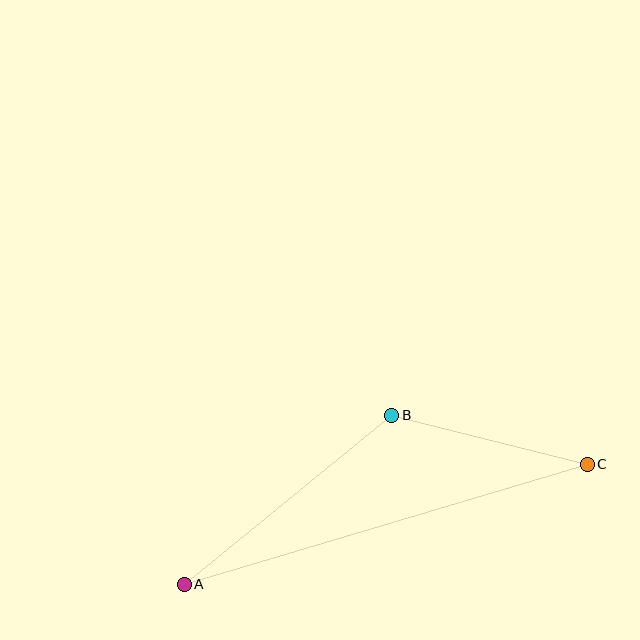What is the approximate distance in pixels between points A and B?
The distance between A and B is approximately 267 pixels.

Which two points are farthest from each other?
Points A and C are farthest from each other.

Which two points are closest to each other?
Points B and C are closest to each other.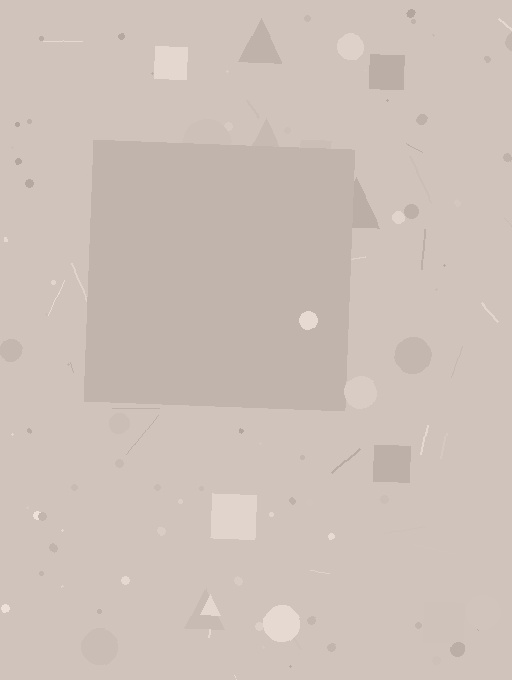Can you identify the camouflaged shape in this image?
The camouflaged shape is a square.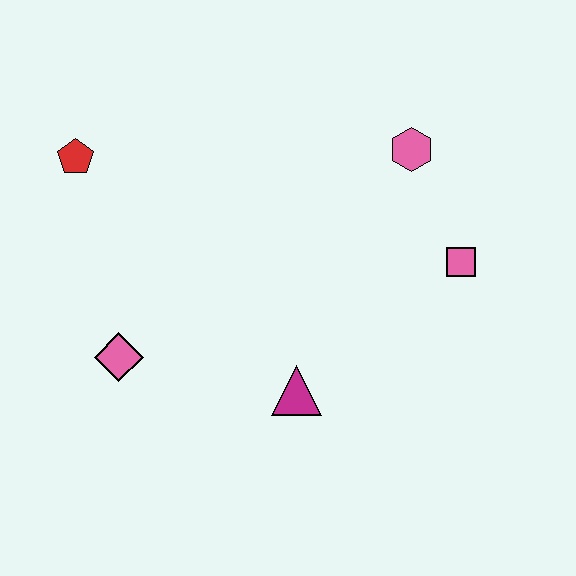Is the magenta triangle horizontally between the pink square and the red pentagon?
Yes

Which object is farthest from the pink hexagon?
The pink diamond is farthest from the pink hexagon.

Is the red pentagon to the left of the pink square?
Yes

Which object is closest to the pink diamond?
The magenta triangle is closest to the pink diamond.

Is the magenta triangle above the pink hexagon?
No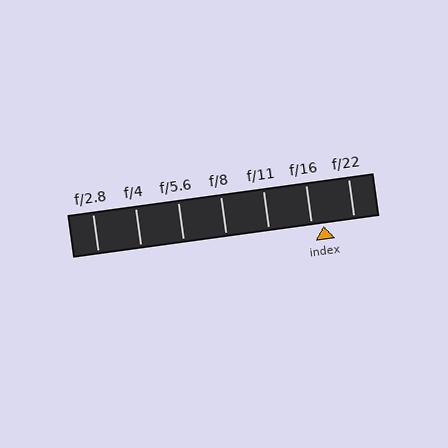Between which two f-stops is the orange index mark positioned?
The index mark is between f/16 and f/22.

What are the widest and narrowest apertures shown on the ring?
The widest aperture shown is f/2.8 and the narrowest is f/22.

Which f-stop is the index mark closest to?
The index mark is closest to f/16.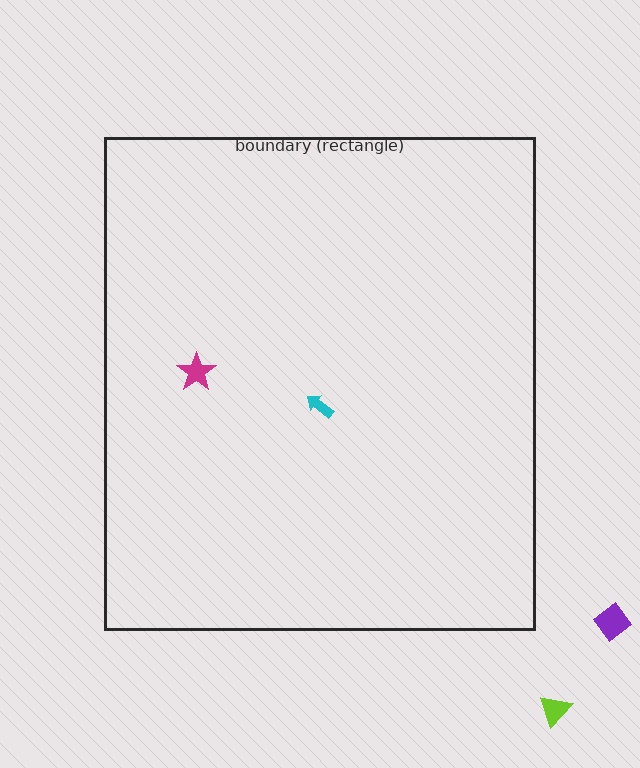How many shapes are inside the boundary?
2 inside, 2 outside.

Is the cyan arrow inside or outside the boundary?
Inside.